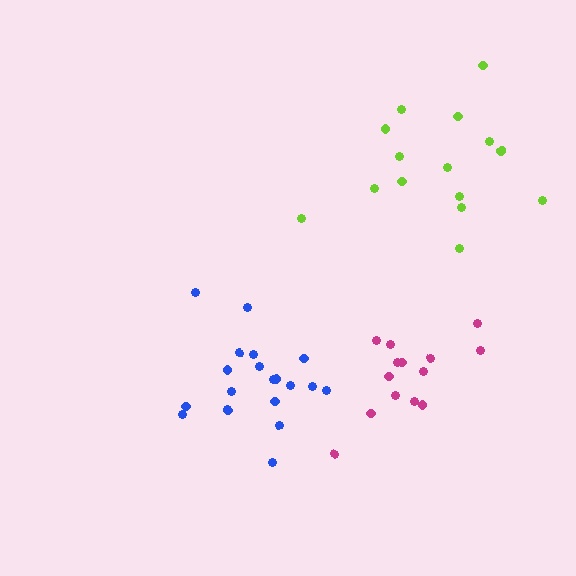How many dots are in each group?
Group 1: 15 dots, Group 2: 20 dots, Group 3: 14 dots (49 total).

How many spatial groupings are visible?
There are 3 spatial groupings.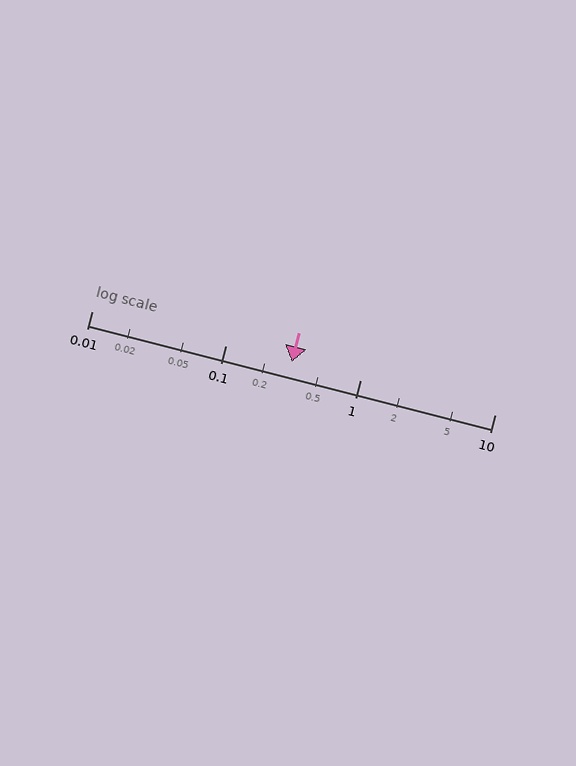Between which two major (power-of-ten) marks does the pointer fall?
The pointer is between 0.1 and 1.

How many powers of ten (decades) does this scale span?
The scale spans 3 decades, from 0.01 to 10.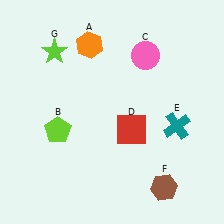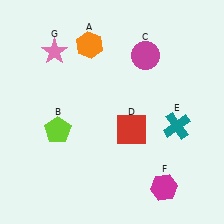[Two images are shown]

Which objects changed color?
C changed from pink to magenta. F changed from brown to magenta. G changed from lime to pink.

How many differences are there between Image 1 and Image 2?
There are 3 differences between the two images.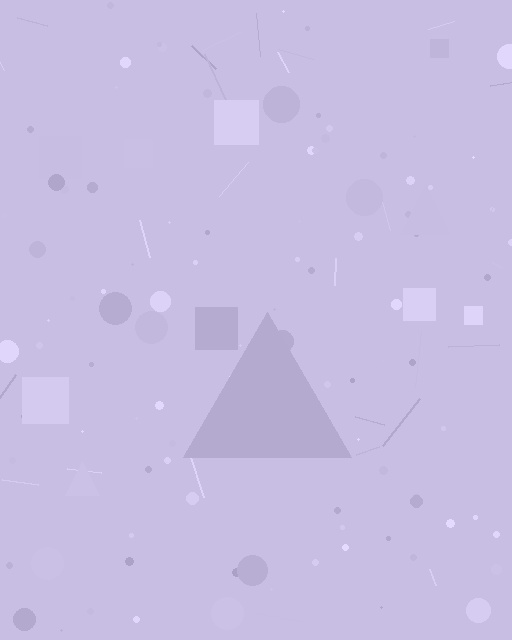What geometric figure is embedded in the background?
A triangle is embedded in the background.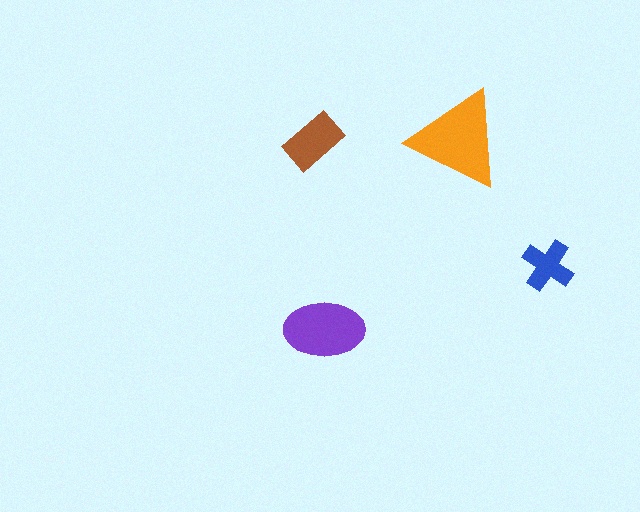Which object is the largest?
The orange triangle.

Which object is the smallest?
The blue cross.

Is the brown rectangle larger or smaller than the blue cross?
Larger.